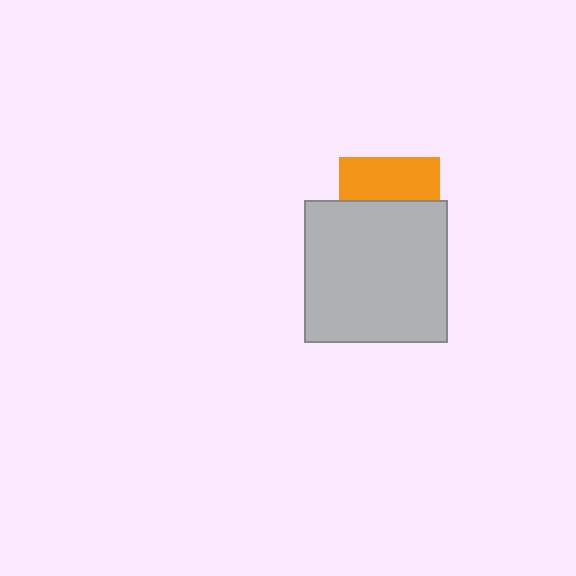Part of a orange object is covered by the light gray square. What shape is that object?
It is a square.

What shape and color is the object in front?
The object in front is a light gray square.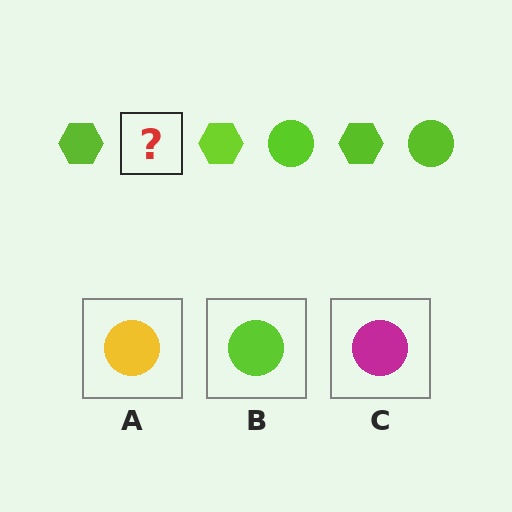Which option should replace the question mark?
Option B.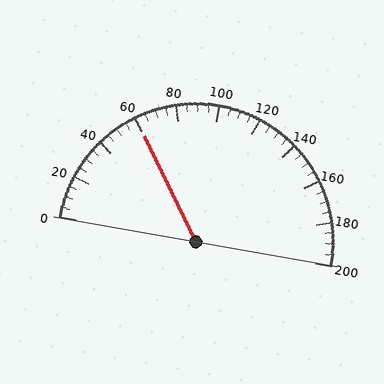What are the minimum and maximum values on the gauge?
The gauge ranges from 0 to 200.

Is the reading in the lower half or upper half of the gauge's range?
The reading is in the lower half of the range (0 to 200).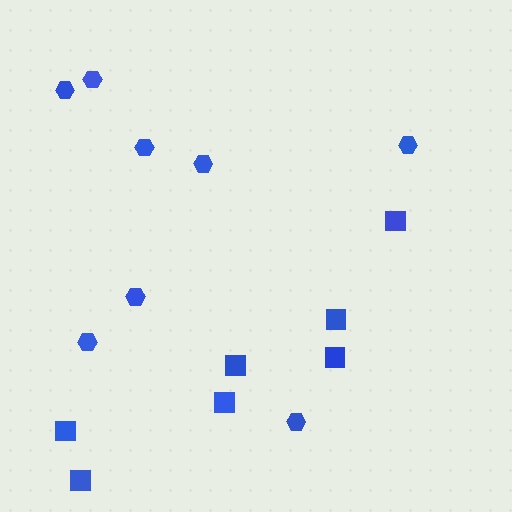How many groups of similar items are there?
There are 2 groups: one group of squares (7) and one group of hexagons (8).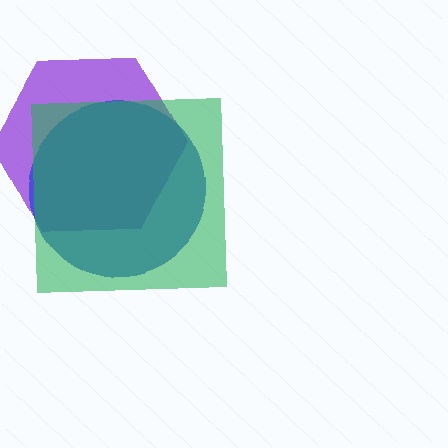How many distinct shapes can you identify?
There are 3 distinct shapes: a purple hexagon, a blue circle, a green square.